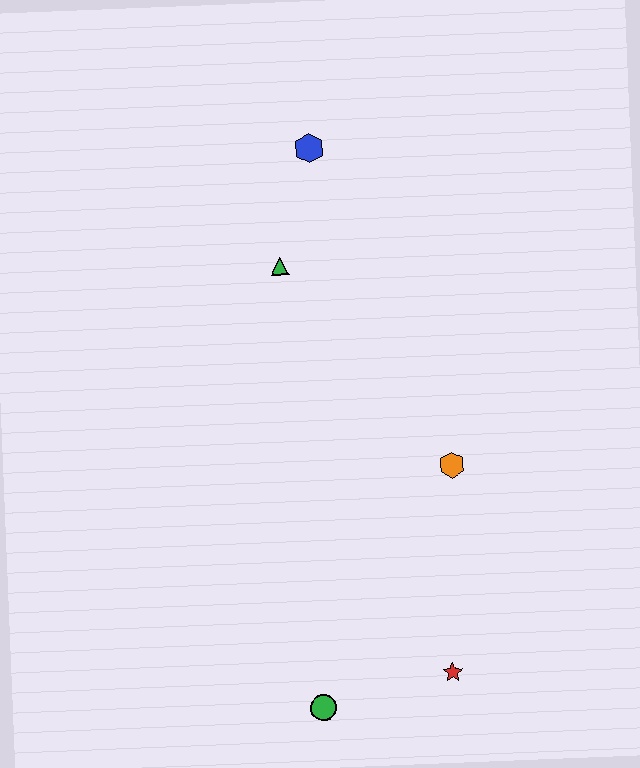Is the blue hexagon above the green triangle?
Yes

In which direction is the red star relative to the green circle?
The red star is to the right of the green circle.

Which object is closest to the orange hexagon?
The red star is closest to the orange hexagon.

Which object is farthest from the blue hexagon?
The green circle is farthest from the blue hexagon.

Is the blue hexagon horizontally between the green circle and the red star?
Yes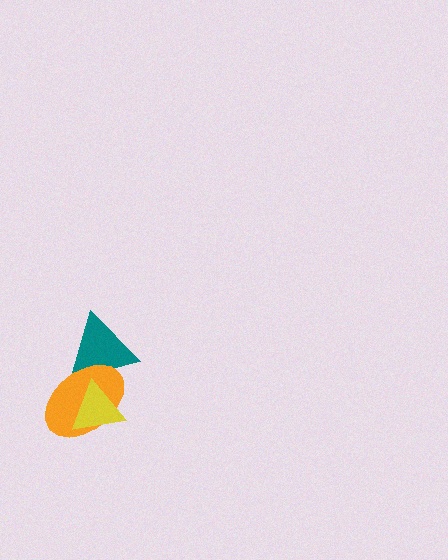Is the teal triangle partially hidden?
Yes, it is partially covered by another shape.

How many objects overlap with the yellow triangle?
2 objects overlap with the yellow triangle.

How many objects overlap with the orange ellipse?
2 objects overlap with the orange ellipse.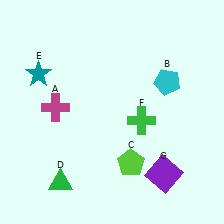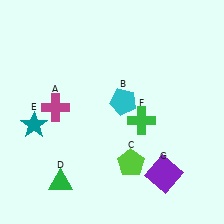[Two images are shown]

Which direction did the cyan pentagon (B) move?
The cyan pentagon (B) moved left.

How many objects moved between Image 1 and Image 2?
2 objects moved between the two images.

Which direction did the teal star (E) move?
The teal star (E) moved down.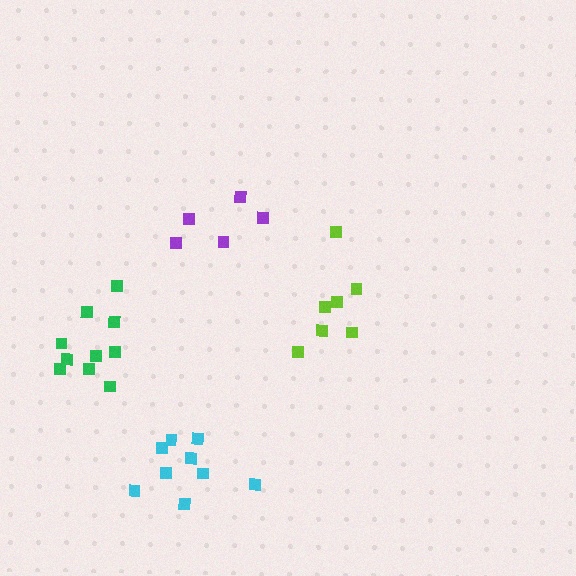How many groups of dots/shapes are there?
There are 4 groups.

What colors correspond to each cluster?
The clusters are colored: green, purple, lime, cyan.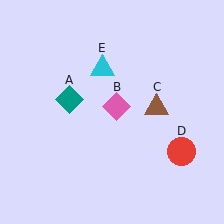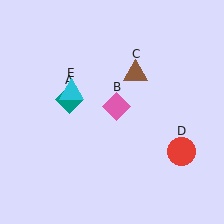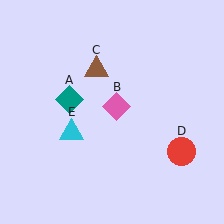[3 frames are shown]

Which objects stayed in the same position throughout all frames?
Teal diamond (object A) and pink diamond (object B) and red circle (object D) remained stationary.